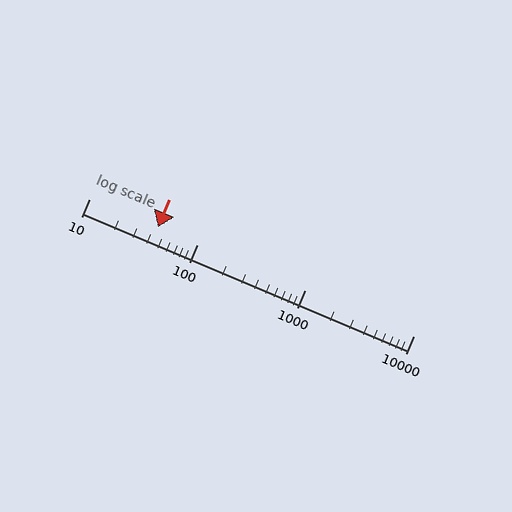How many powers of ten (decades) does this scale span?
The scale spans 3 decades, from 10 to 10000.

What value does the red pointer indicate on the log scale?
The pointer indicates approximately 43.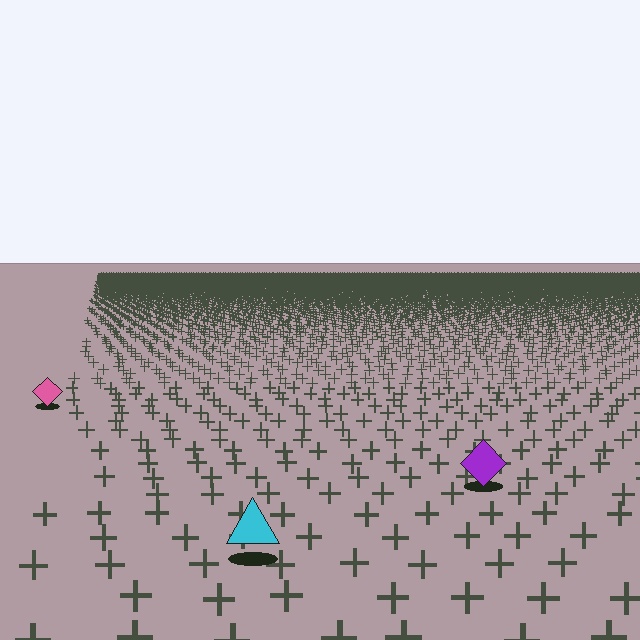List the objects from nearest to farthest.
From nearest to farthest: the cyan triangle, the purple diamond, the pink diamond.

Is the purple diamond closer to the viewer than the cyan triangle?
No. The cyan triangle is closer — you can tell from the texture gradient: the ground texture is coarser near it.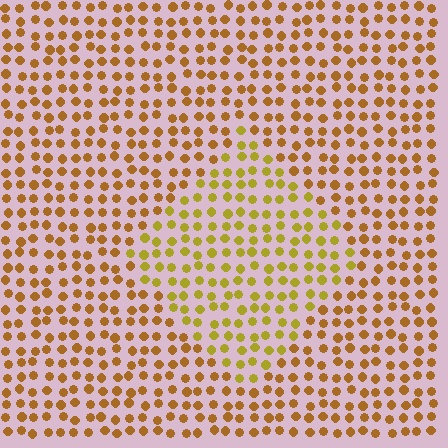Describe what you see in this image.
The image is filled with small brown elements in a uniform arrangement. A diamond-shaped region is visible where the elements are tinted to a slightly different hue, forming a subtle color boundary.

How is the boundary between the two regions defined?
The boundary is defined purely by a slight shift in hue (about 26 degrees). Spacing, size, and orientation are identical on both sides.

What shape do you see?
I see a diamond.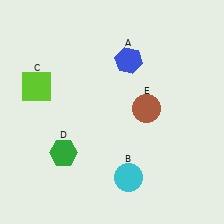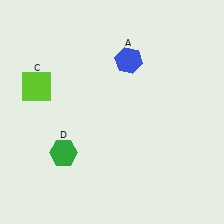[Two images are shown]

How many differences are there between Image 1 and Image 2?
There are 2 differences between the two images.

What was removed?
The brown circle (E), the cyan circle (B) were removed in Image 2.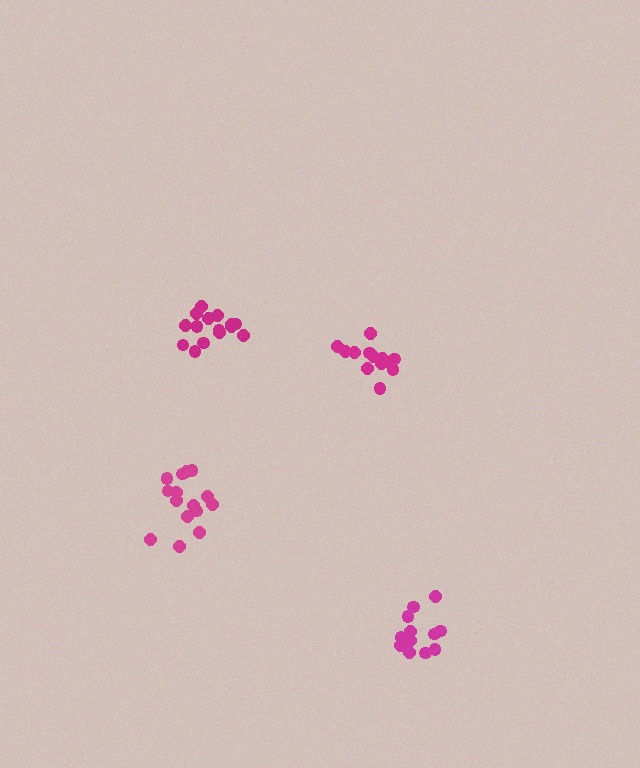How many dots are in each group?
Group 1: 14 dots, Group 2: 15 dots, Group 3: 12 dots, Group 4: 15 dots (56 total).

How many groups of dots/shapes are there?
There are 4 groups.